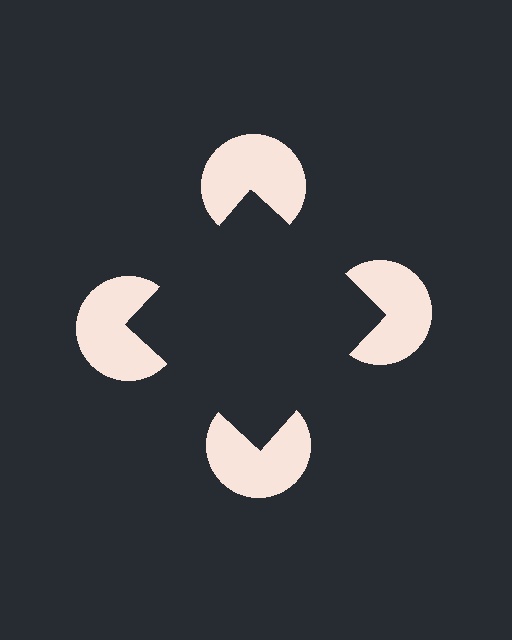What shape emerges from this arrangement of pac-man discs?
An illusory square — its edges are inferred from the aligned wedge cuts in the pac-man discs, not physically drawn.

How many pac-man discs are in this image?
There are 4 — one at each vertex of the illusory square.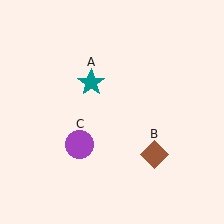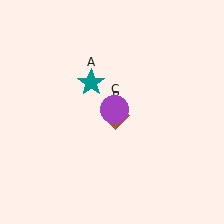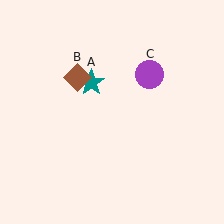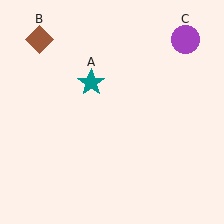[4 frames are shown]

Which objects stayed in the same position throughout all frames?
Teal star (object A) remained stationary.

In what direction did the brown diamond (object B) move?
The brown diamond (object B) moved up and to the left.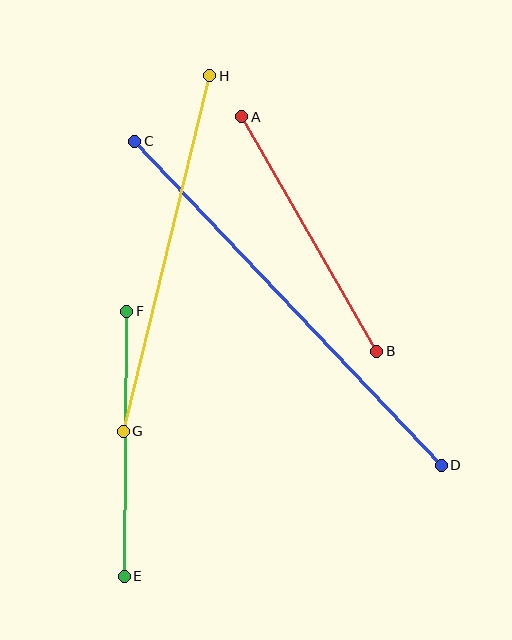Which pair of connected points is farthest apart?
Points C and D are farthest apart.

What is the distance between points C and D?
The distance is approximately 446 pixels.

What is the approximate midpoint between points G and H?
The midpoint is at approximately (166, 253) pixels.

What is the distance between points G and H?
The distance is approximately 366 pixels.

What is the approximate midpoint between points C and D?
The midpoint is at approximately (288, 303) pixels.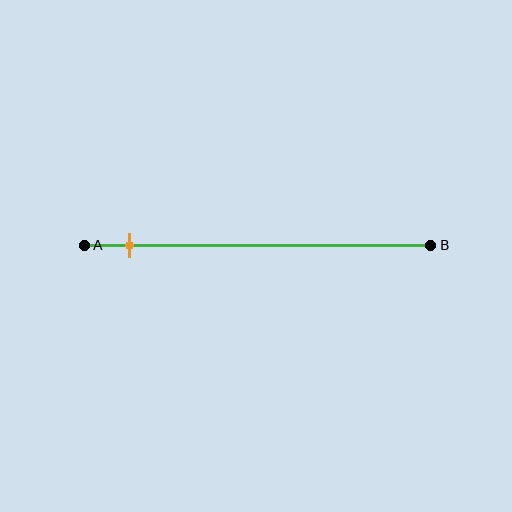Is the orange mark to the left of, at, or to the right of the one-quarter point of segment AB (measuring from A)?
The orange mark is to the left of the one-quarter point of segment AB.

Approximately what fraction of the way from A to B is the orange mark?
The orange mark is approximately 15% of the way from A to B.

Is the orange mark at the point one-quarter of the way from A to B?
No, the mark is at about 15% from A, not at the 25% one-quarter point.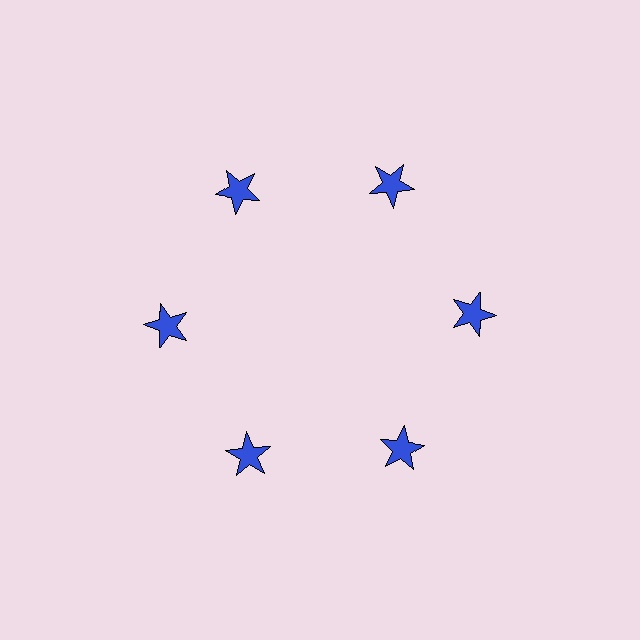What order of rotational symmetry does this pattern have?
This pattern has 6-fold rotational symmetry.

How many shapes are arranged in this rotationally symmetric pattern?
There are 6 shapes, arranged in 6 groups of 1.